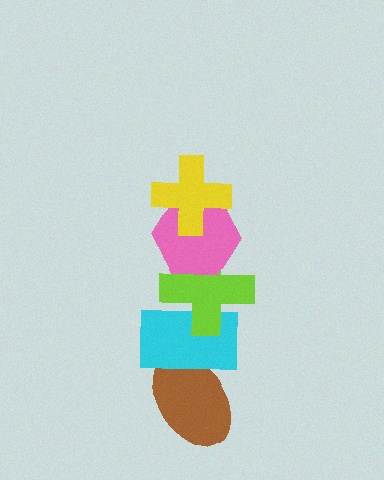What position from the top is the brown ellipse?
The brown ellipse is 5th from the top.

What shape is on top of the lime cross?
The pink hexagon is on top of the lime cross.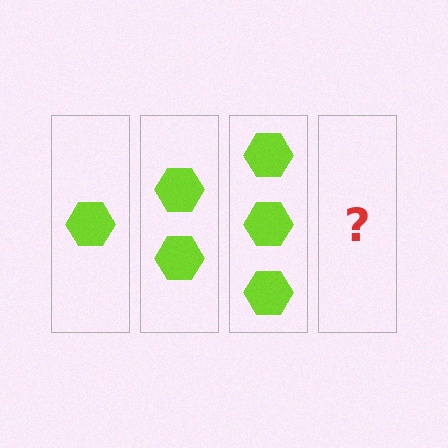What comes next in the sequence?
The next element should be 4 hexagons.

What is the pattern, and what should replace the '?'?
The pattern is that each step adds one more hexagon. The '?' should be 4 hexagons.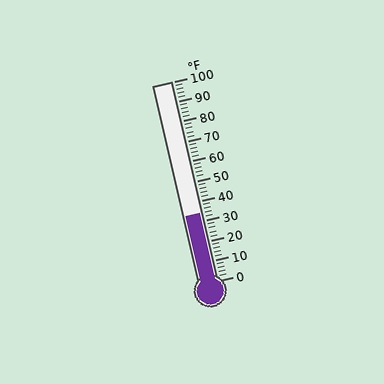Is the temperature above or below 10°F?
The temperature is above 10°F.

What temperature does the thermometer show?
The thermometer shows approximately 34°F.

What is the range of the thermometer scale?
The thermometer scale ranges from 0°F to 100°F.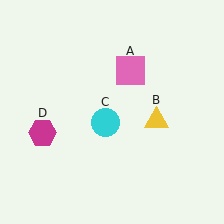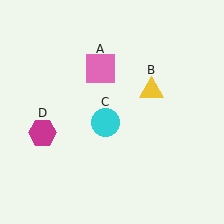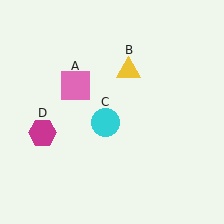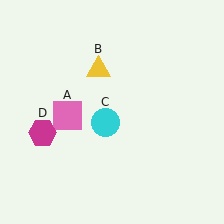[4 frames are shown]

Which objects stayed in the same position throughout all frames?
Cyan circle (object C) and magenta hexagon (object D) remained stationary.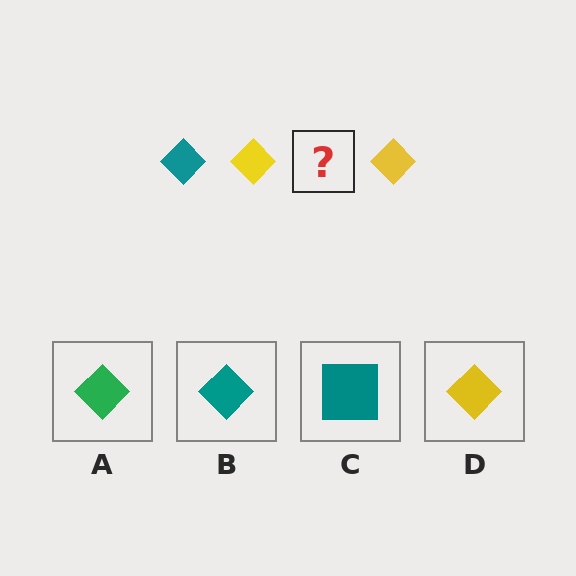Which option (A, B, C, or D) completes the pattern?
B.